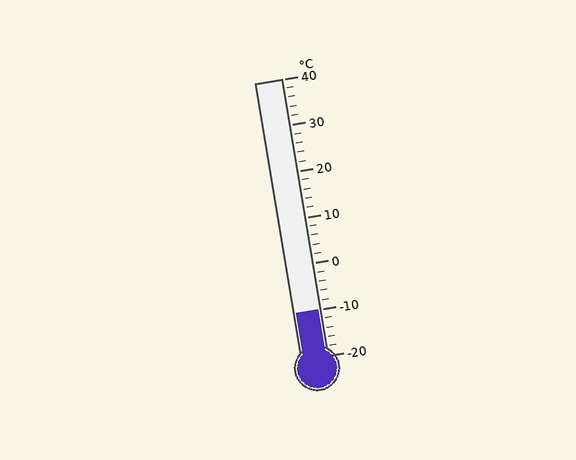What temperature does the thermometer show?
The thermometer shows approximately -10°C.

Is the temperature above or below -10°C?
The temperature is at -10°C.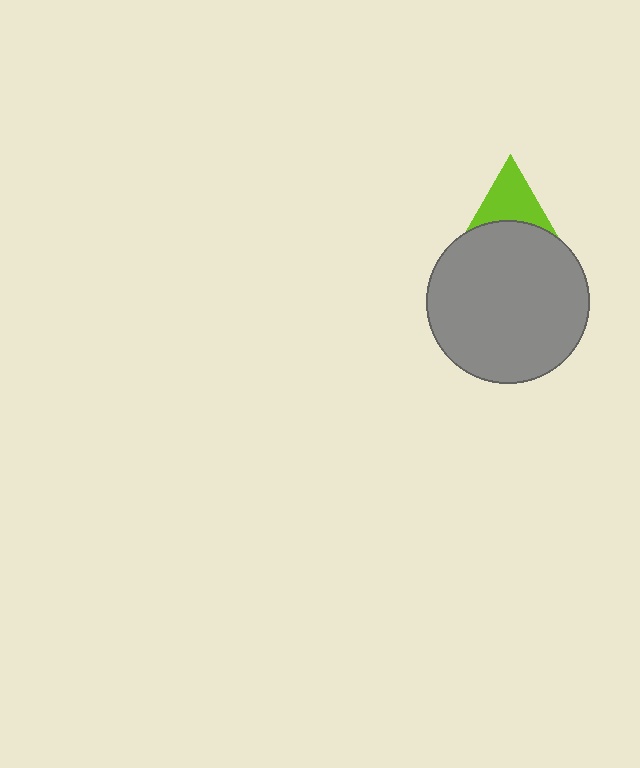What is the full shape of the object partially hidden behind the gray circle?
The partially hidden object is a lime triangle.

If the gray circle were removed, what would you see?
You would see the complete lime triangle.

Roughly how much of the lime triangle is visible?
A small part of it is visible (roughly 38%).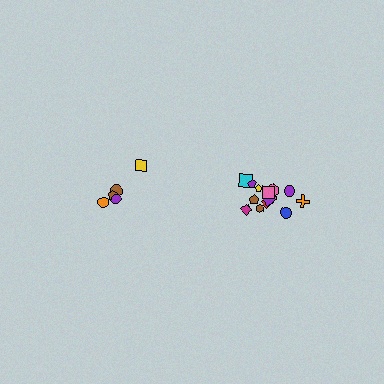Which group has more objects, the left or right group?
The right group.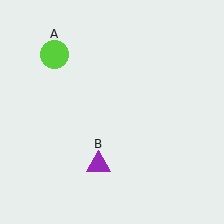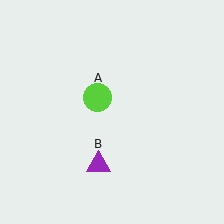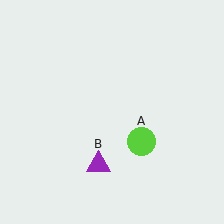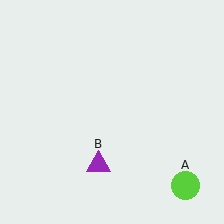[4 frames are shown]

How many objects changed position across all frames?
1 object changed position: lime circle (object A).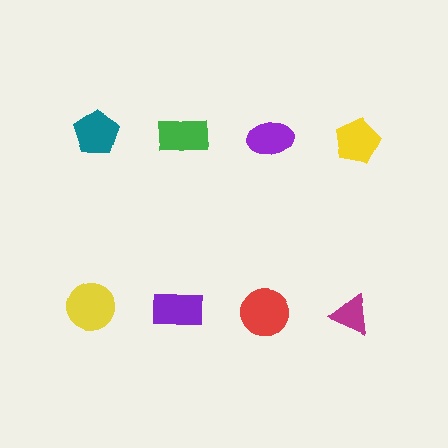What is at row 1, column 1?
A teal pentagon.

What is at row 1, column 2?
A green rectangle.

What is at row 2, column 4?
A magenta triangle.